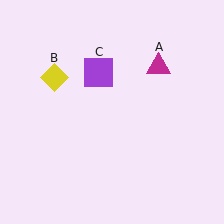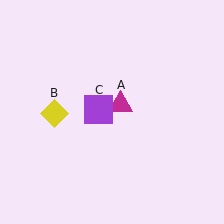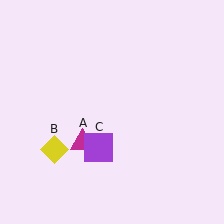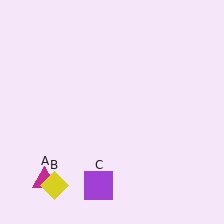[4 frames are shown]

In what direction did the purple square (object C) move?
The purple square (object C) moved down.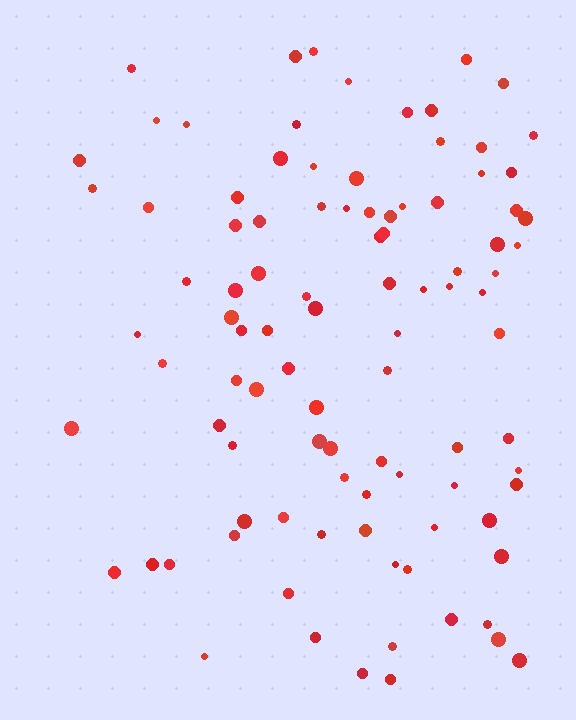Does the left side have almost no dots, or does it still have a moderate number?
Still a moderate number, just noticeably fewer than the right.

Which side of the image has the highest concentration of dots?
The right.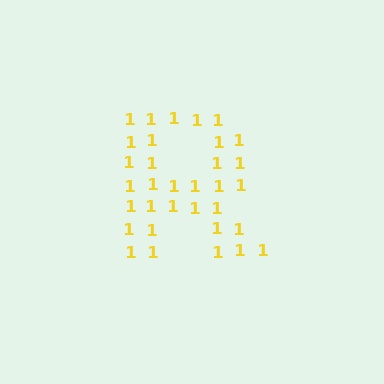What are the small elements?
The small elements are digit 1's.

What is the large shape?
The large shape is the letter R.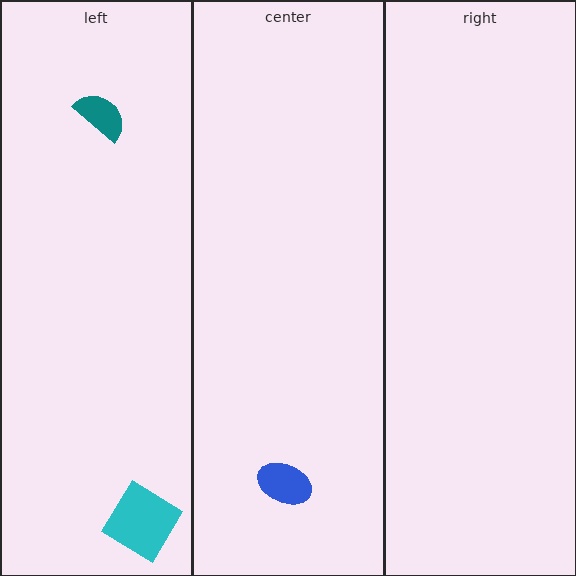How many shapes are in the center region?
1.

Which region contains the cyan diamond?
The left region.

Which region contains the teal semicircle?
The left region.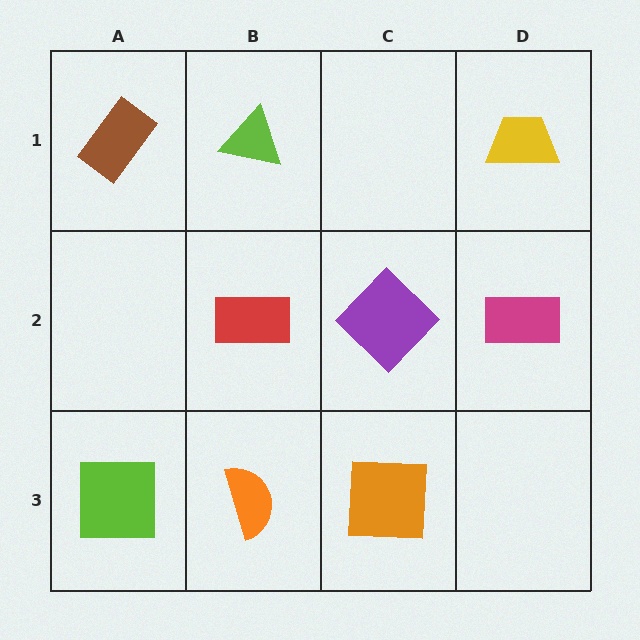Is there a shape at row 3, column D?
No, that cell is empty.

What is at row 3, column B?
An orange semicircle.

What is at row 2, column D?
A magenta rectangle.